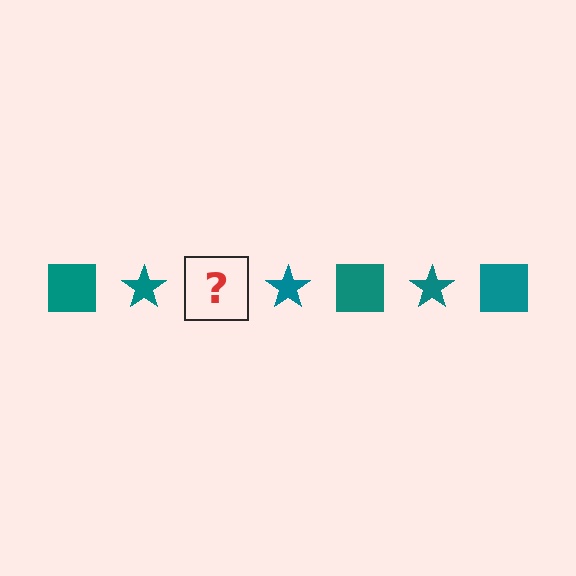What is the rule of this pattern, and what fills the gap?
The rule is that the pattern cycles through square, star shapes in teal. The gap should be filled with a teal square.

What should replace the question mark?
The question mark should be replaced with a teal square.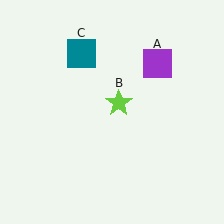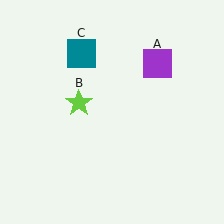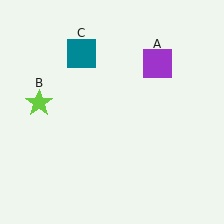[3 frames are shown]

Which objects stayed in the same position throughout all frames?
Purple square (object A) and teal square (object C) remained stationary.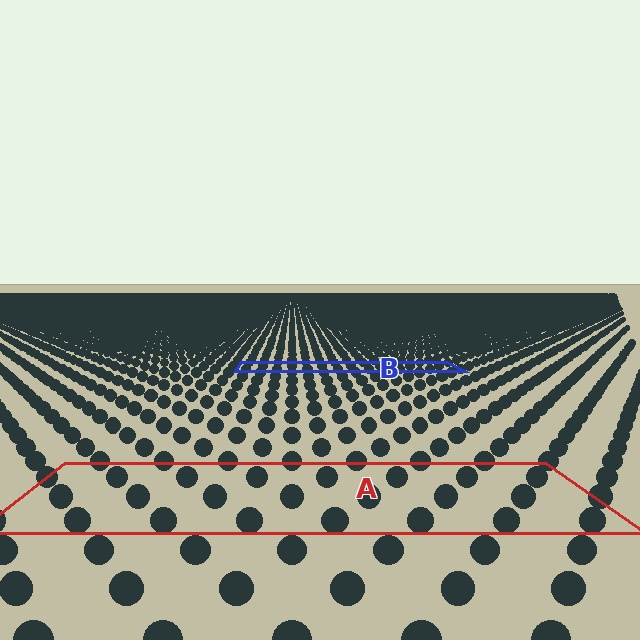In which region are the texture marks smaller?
The texture marks are smaller in region B, because it is farther away.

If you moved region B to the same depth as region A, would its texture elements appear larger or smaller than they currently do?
They would appear larger. At a closer depth, the same texture elements are projected at a bigger on-screen size.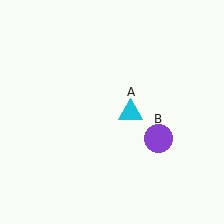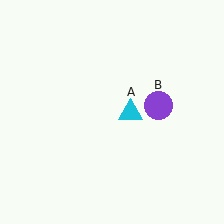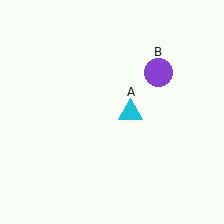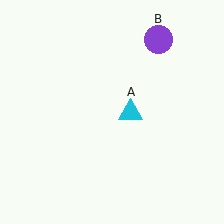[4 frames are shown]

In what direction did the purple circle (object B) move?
The purple circle (object B) moved up.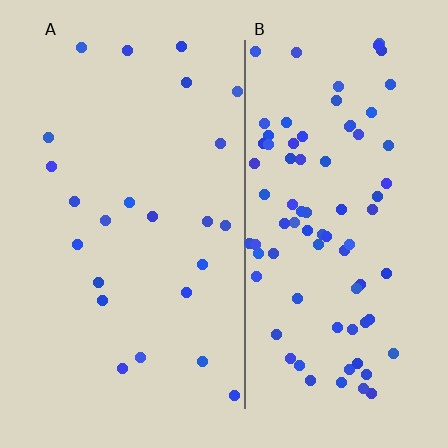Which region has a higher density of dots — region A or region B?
B (the right).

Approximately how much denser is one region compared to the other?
Approximately 3.5× — region B over region A.